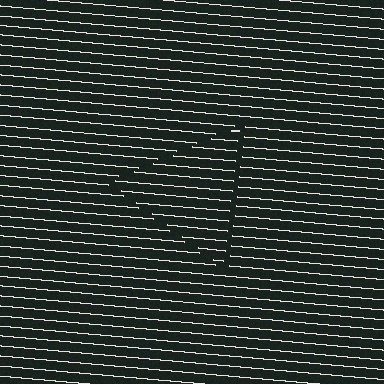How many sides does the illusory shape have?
3 sides — the line-ends trace a triangle.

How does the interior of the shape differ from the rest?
The interior of the shape contains the same grating, shifted by half a period — the contour is defined by the phase discontinuity where line-ends from the inner and outer gratings abut.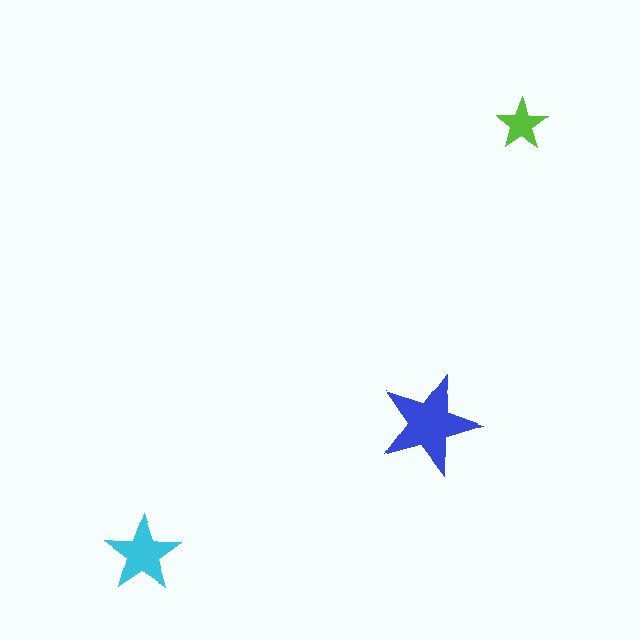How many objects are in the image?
There are 3 objects in the image.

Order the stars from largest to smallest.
the blue one, the cyan one, the lime one.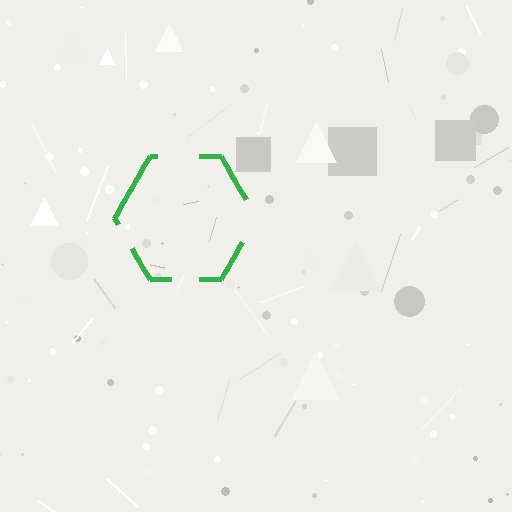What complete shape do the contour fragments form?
The contour fragments form a hexagon.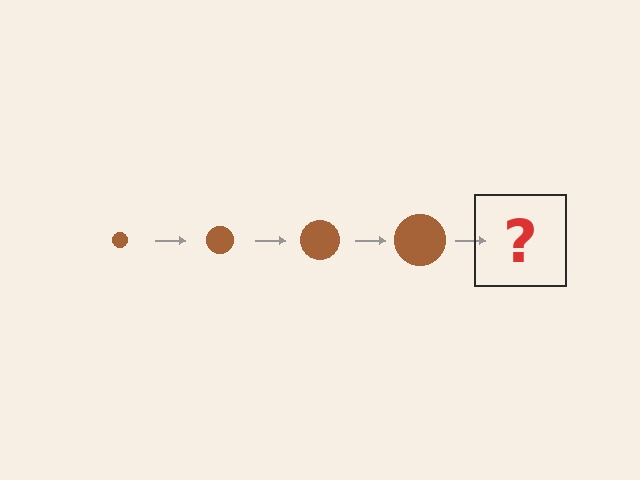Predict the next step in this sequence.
The next step is a brown circle, larger than the previous one.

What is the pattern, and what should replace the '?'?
The pattern is that the circle gets progressively larger each step. The '?' should be a brown circle, larger than the previous one.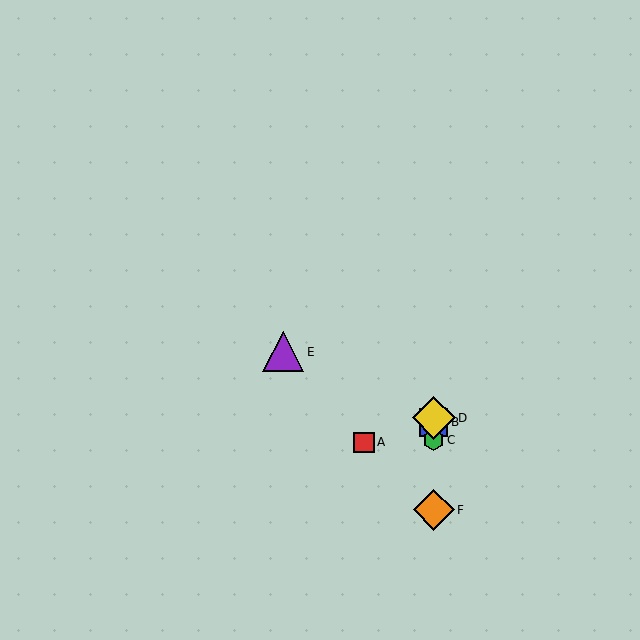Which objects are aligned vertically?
Objects B, C, D, F are aligned vertically.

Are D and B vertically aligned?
Yes, both are at x≈434.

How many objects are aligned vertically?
4 objects (B, C, D, F) are aligned vertically.